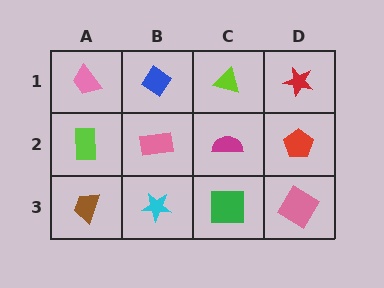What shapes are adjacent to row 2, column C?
A lime triangle (row 1, column C), a green square (row 3, column C), a pink rectangle (row 2, column B), a red pentagon (row 2, column D).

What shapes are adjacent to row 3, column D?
A red pentagon (row 2, column D), a green square (row 3, column C).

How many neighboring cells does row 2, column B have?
4.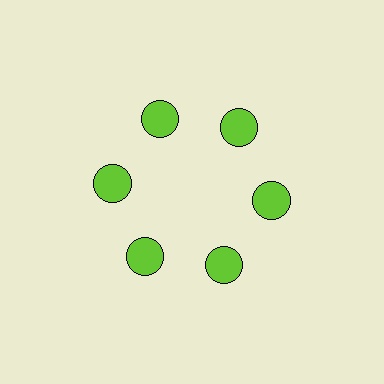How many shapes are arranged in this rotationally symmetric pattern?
There are 6 shapes, arranged in 6 groups of 1.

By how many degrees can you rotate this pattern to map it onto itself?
The pattern maps onto itself every 60 degrees of rotation.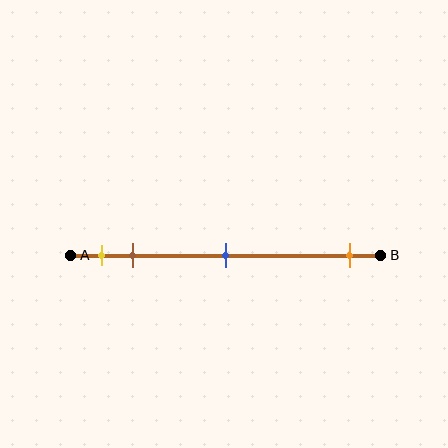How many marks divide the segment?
There are 4 marks dividing the segment.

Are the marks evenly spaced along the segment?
No, the marks are not evenly spaced.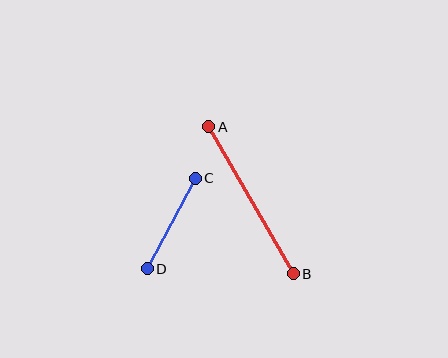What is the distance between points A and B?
The distance is approximately 169 pixels.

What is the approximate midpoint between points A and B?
The midpoint is at approximately (251, 200) pixels.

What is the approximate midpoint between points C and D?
The midpoint is at approximately (171, 223) pixels.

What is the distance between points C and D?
The distance is approximately 103 pixels.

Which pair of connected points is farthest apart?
Points A and B are farthest apart.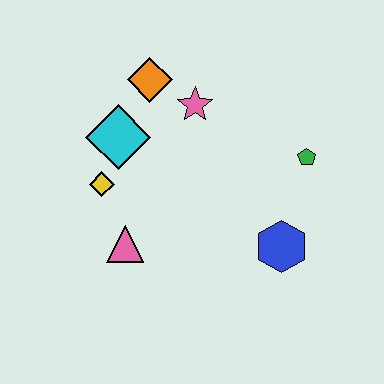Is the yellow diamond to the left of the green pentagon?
Yes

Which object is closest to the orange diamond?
The pink star is closest to the orange diamond.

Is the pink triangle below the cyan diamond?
Yes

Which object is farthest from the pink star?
The blue hexagon is farthest from the pink star.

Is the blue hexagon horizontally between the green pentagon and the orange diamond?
Yes